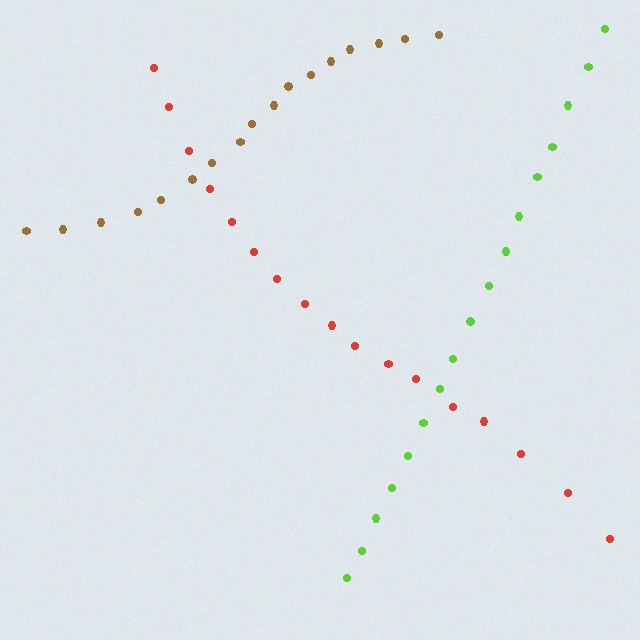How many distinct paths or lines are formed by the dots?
There are 3 distinct paths.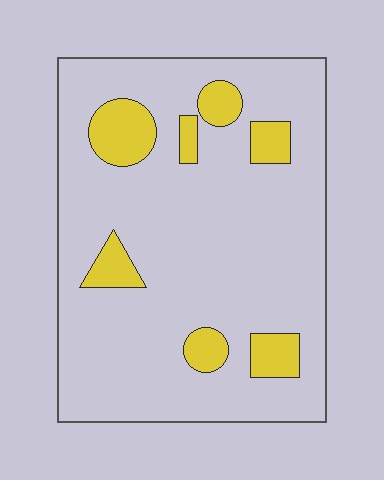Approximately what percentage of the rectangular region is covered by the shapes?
Approximately 15%.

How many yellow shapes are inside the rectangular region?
7.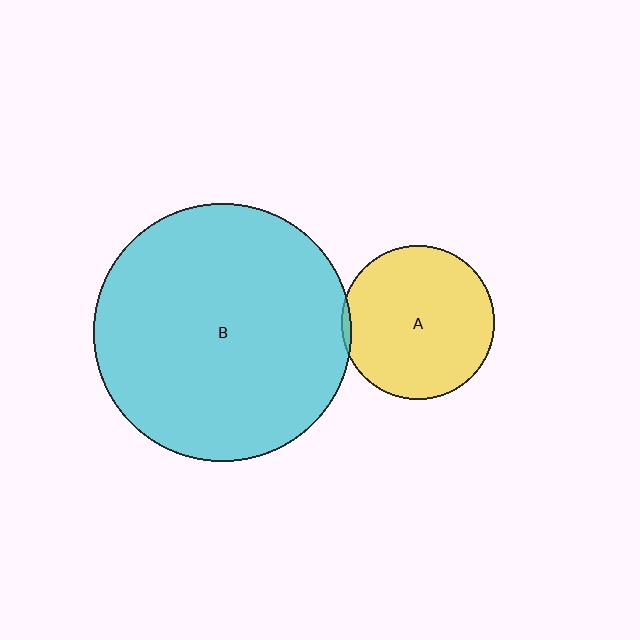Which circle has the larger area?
Circle B (cyan).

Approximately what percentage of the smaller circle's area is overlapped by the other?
Approximately 5%.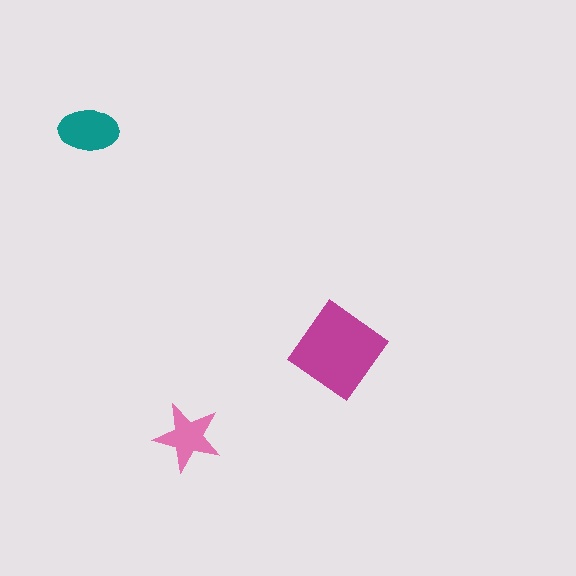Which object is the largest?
The magenta diamond.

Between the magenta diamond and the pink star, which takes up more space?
The magenta diamond.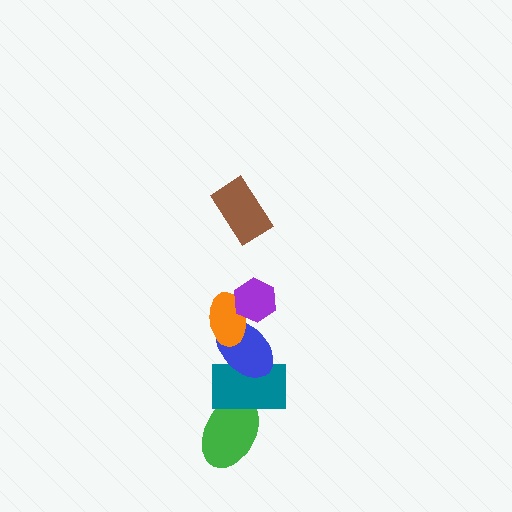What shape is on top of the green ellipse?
The teal rectangle is on top of the green ellipse.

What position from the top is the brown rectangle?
The brown rectangle is 1st from the top.